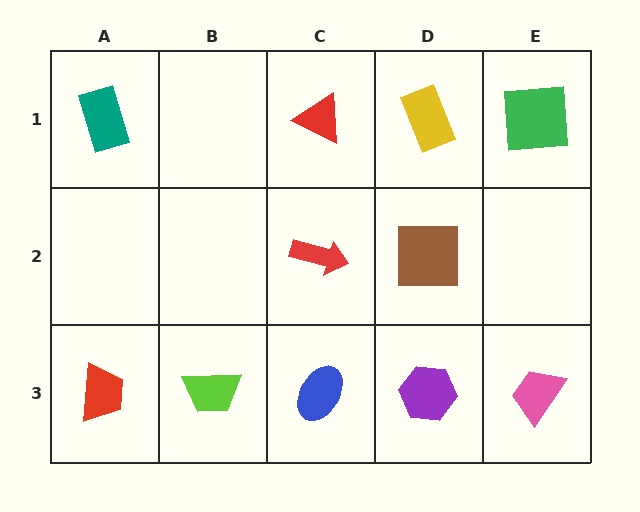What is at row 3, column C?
A blue ellipse.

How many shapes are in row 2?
2 shapes.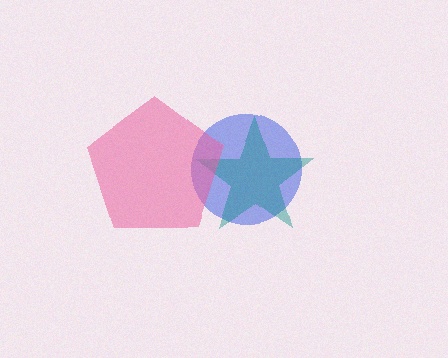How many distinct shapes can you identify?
There are 3 distinct shapes: a blue circle, a teal star, a pink pentagon.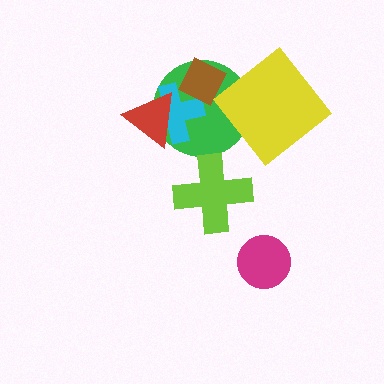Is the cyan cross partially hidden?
Yes, it is partially covered by another shape.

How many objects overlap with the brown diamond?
2 objects overlap with the brown diamond.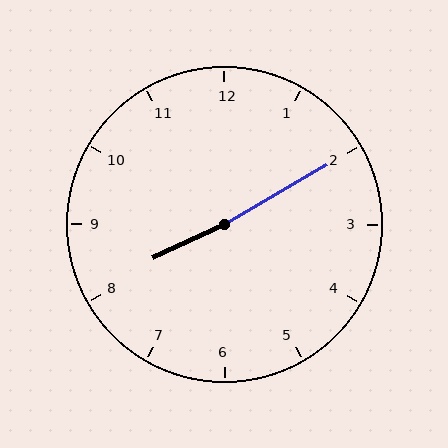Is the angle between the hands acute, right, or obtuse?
It is obtuse.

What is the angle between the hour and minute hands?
Approximately 175 degrees.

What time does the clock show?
8:10.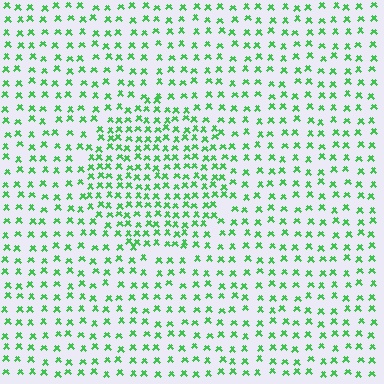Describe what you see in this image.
The image contains small green elements arranged at two different densities. A circle-shaped region is visible where the elements are more densely packed than the surrounding area.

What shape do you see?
I see a circle.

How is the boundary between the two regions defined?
The boundary is defined by a change in element density (approximately 1.8x ratio). All elements are the same color, size, and shape.